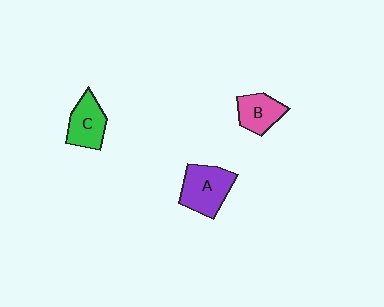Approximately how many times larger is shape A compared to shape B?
Approximately 1.4 times.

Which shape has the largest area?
Shape A (purple).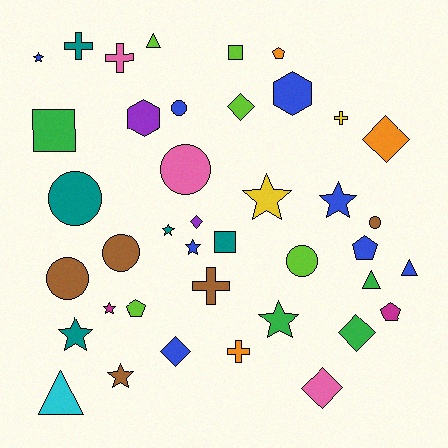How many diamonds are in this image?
There are 6 diamonds.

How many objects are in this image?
There are 40 objects.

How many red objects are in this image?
There are no red objects.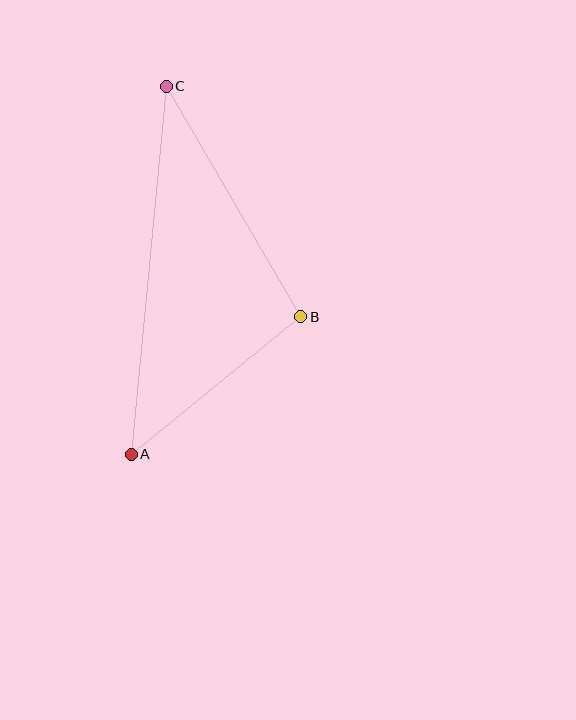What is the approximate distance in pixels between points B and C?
The distance between B and C is approximately 267 pixels.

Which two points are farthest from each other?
Points A and C are farthest from each other.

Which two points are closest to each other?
Points A and B are closest to each other.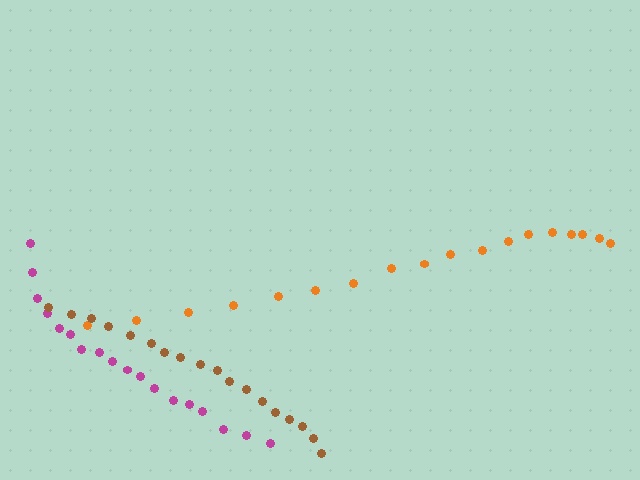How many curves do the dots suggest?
There are 3 distinct paths.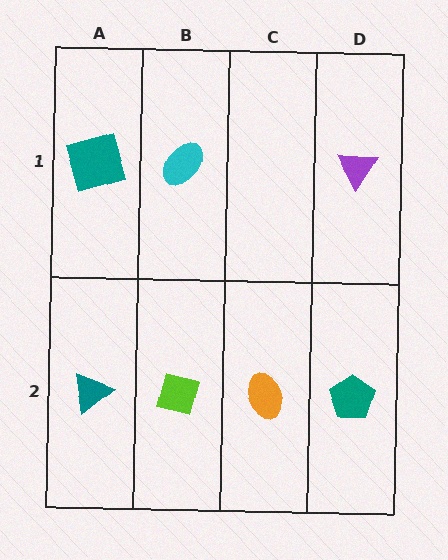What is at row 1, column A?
A teal square.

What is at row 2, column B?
A lime square.